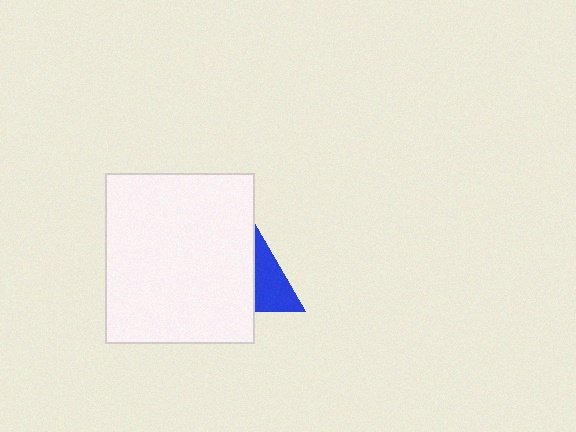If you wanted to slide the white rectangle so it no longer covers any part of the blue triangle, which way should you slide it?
Slide it left — that is the most direct way to separate the two shapes.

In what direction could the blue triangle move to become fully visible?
The blue triangle could move right. That would shift it out from behind the white rectangle entirely.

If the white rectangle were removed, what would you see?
You would see the complete blue triangle.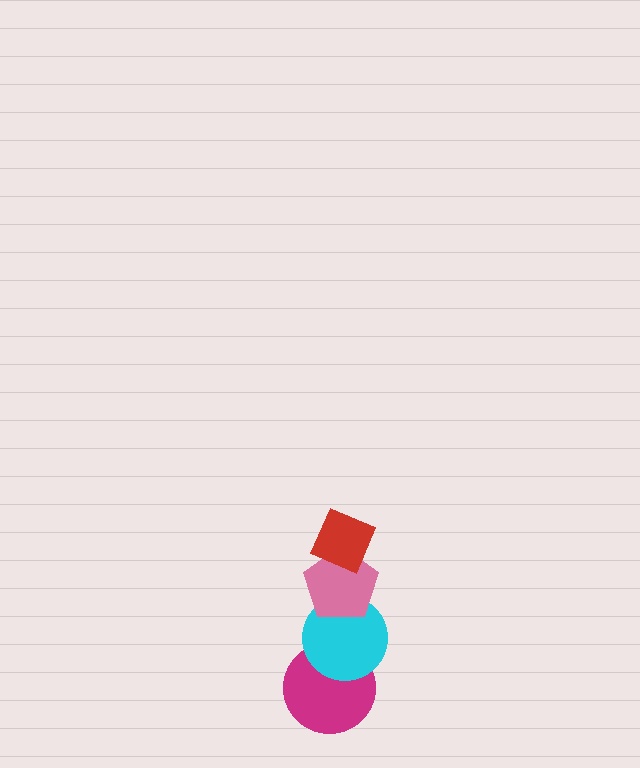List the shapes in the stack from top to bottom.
From top to bottom: the red diamond, the pink pentagon, the cyan circle, the magenta circle.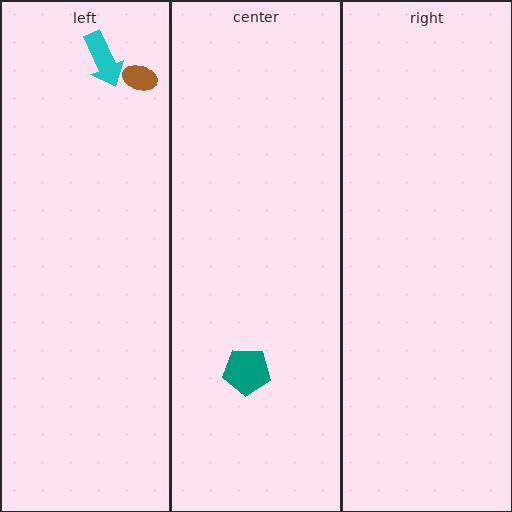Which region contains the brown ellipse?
The left region.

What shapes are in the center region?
The teal pentagon.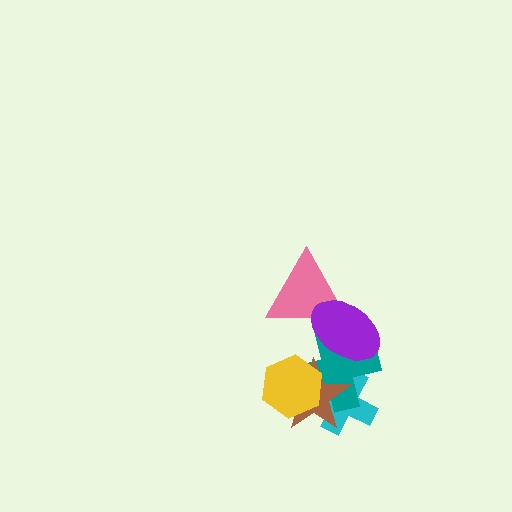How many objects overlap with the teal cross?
4 objects overlap with the teal cross.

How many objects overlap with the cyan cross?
3 objects overlap with the cyan cross.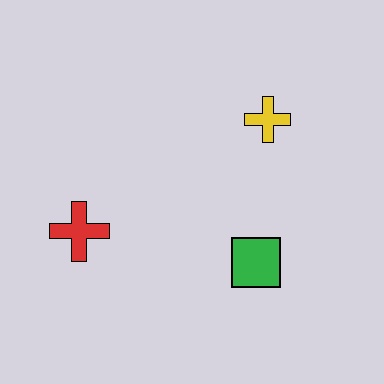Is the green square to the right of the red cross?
Yes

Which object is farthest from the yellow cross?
The red cross is farthest from the yellow cross.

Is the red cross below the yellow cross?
Yes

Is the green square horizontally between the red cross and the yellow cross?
Yes